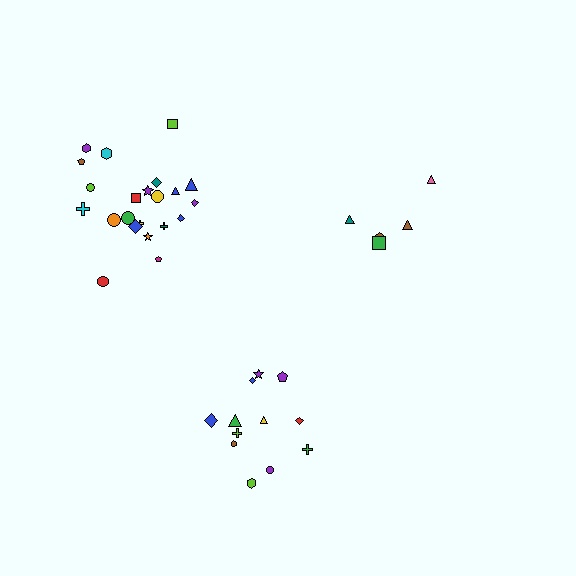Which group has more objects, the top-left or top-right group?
The top-left group.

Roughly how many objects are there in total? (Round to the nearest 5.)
Roughly 40 objects in total.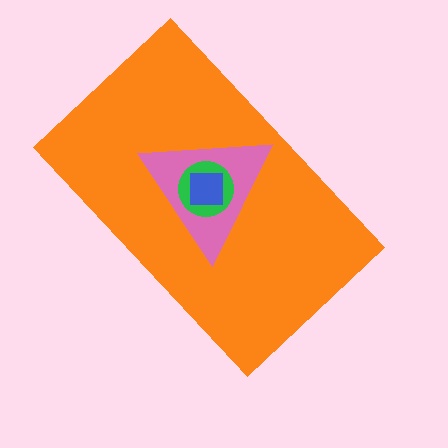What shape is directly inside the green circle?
The blue square.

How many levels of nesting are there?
4.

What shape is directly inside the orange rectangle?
The pink triangle.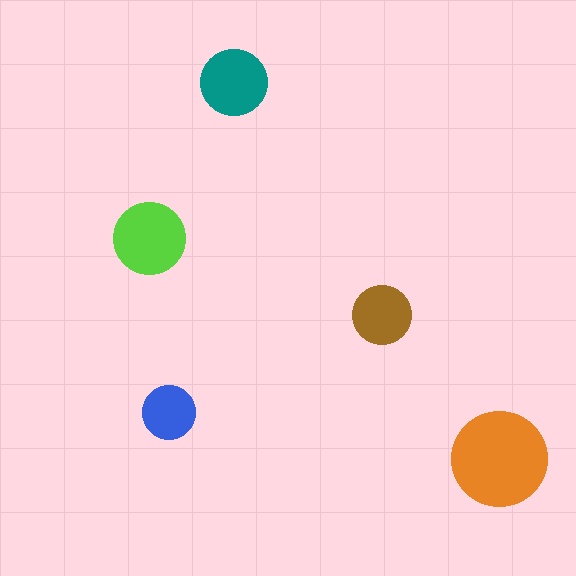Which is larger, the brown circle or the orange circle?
The orange one.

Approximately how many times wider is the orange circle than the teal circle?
About 1.5 times wider.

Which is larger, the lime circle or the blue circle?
The lime one.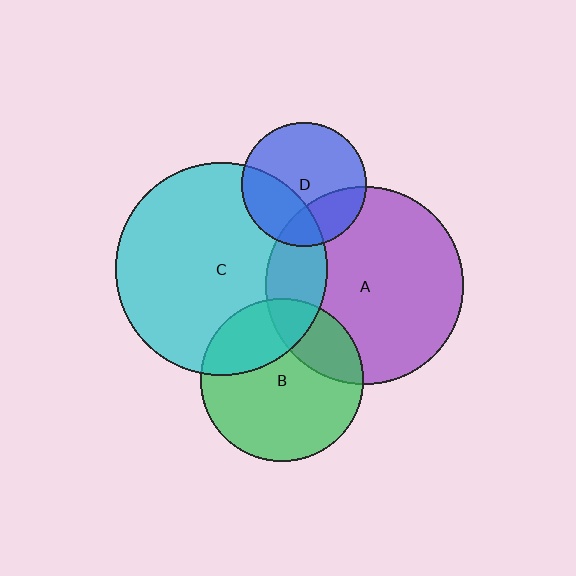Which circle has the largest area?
Circle C (cyan).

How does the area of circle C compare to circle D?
Approximately 2.9 times.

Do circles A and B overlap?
Yes.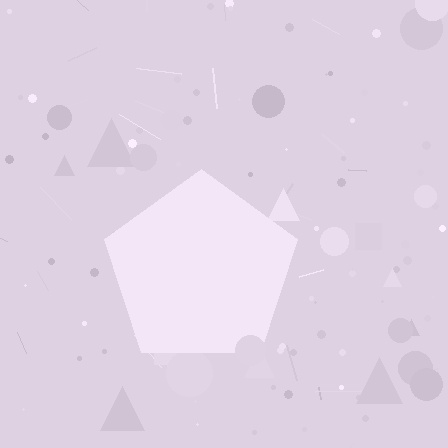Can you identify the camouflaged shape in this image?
The camouflaged shape is a pentagon.